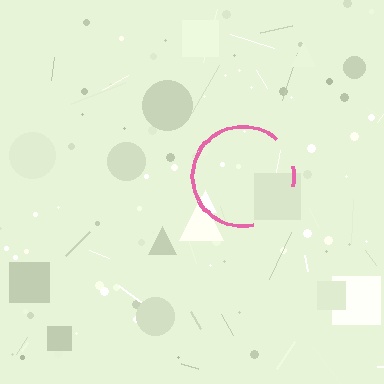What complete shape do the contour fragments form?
The contour fragments form a circle.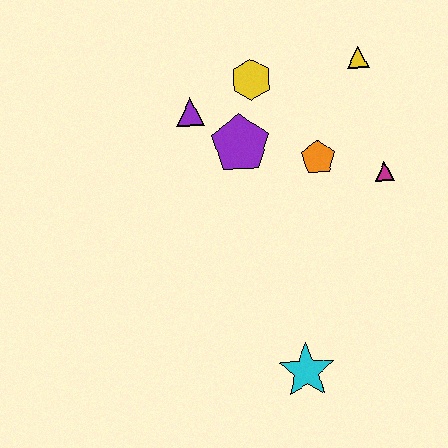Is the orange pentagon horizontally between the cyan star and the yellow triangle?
Yes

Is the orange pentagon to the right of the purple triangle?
Yes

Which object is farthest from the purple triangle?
The cyan star is farthest from the purple triangle.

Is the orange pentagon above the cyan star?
Yes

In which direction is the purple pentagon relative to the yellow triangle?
The purple pentagon is to the left of the yellow triangle.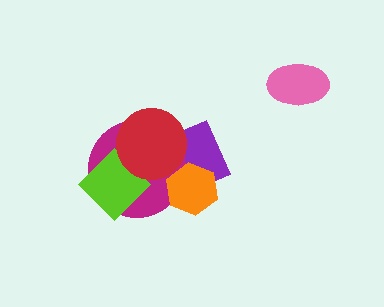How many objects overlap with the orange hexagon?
2 objects overlap with the orange hexagon.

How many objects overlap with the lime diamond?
3 objects overlap with the lime diamond.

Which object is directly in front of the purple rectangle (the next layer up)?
The magenta circle is directly in front of the purple rectangle.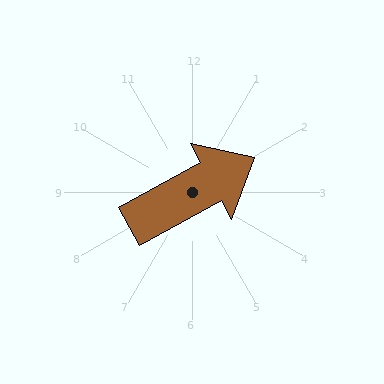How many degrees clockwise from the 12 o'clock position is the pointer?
Approximately 62 degrees.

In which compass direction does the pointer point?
Northeast.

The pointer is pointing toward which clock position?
Roughly 2 o'clock.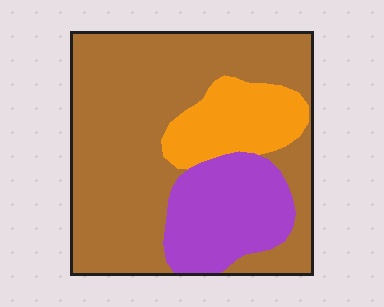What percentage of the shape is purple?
Purple covers roughly 20% of the shape.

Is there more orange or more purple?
Purple.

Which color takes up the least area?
Orange, at roughly 15%.